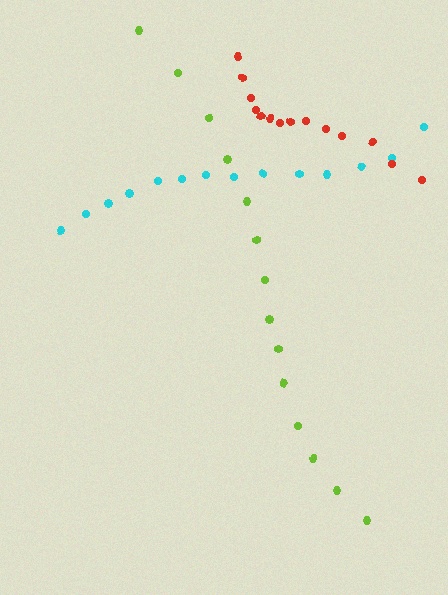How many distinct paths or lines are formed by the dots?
There are 3 distinct paths.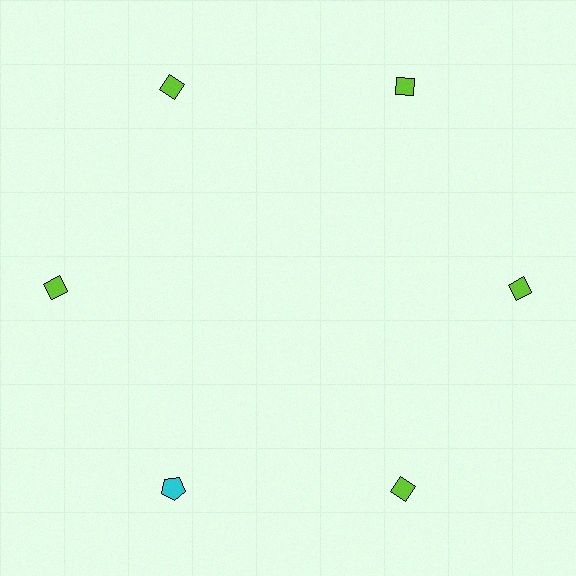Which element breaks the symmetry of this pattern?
The cyan pentagon at roughly the 7 o'clock position breaks the symmetry. All other shapes are lime diamonds.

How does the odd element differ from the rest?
It differs in both color (cyan instead of lime) and shape (pentagon instead of diamond).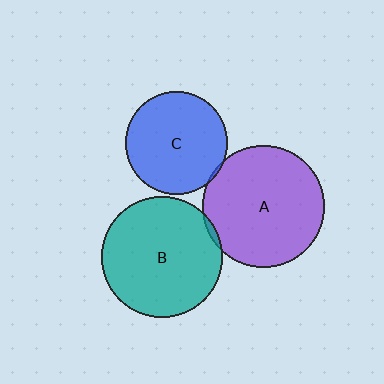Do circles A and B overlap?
Yes.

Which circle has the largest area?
Circle A (purple).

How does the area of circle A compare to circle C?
Approximately 1.4 times.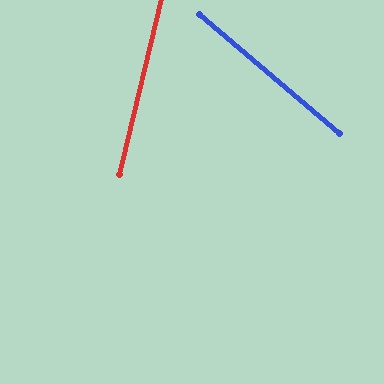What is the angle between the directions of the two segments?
Approximately 63 degrees.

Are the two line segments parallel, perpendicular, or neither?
Neither parallel nor perpendicular — they differ by about 63°.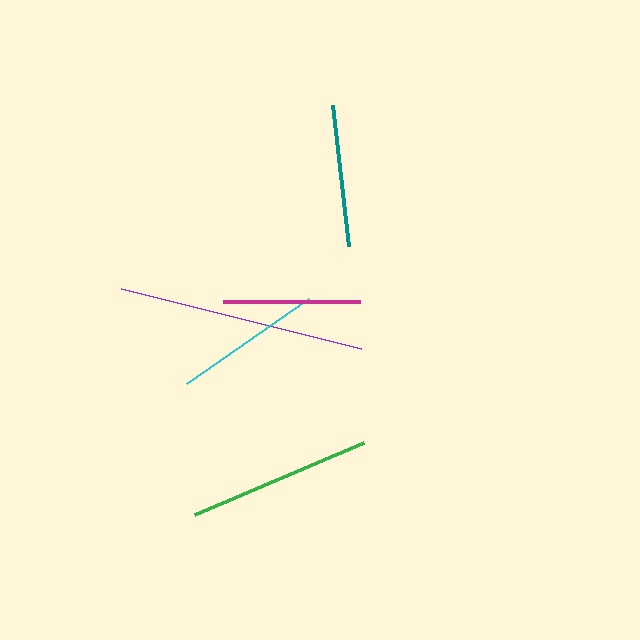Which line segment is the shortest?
The magenta line is the shortest at approximately 137 pixels.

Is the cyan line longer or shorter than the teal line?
The cyan line is longer than the teal line.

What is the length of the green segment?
The green segment is approximately 184 pixels long.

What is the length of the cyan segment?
The cyan segment is approximately 149 pixels long.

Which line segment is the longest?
The purple line is the longest at approximately 248 pixels.